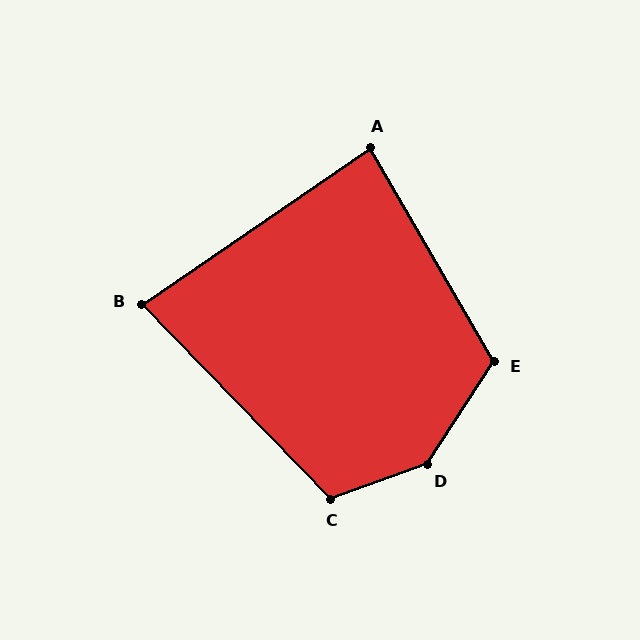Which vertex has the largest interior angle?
D, at approximately 143 degrees.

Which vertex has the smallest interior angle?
B, at approximately 80 degrees.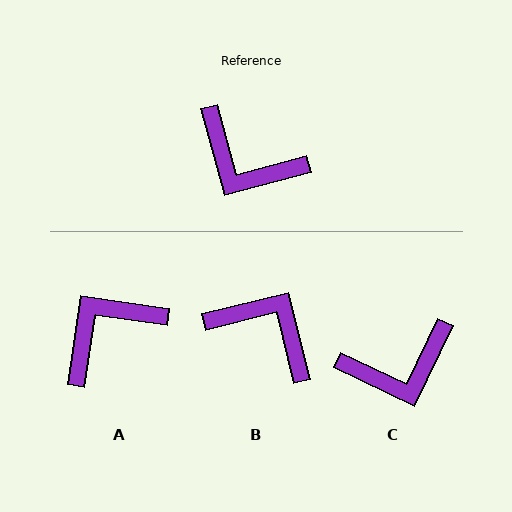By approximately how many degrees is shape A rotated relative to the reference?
Approximately 113 degrees clockwise.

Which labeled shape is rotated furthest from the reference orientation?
B, about 179 degrees away.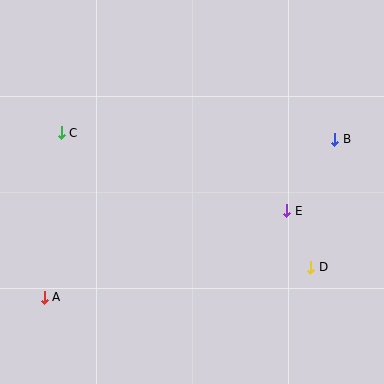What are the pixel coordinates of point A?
Point A is at (44, 297).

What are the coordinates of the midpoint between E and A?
The midpoint between E and A is at (166, 254).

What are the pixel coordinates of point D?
Point D is at (311, 267).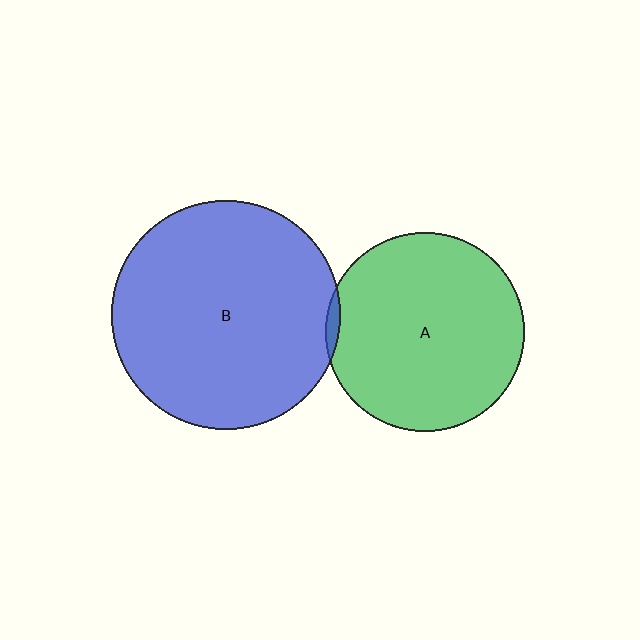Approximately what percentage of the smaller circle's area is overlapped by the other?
Approximately 5%.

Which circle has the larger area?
Circle B (blue).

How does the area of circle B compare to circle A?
Approximately 1.3 times.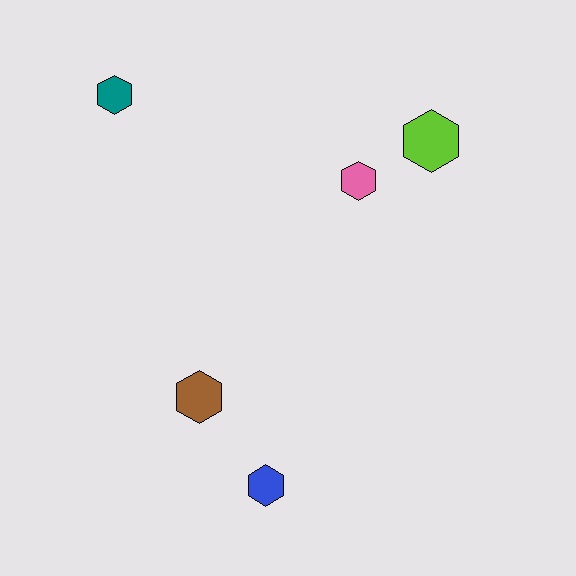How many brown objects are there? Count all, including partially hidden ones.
There is 1 brown object.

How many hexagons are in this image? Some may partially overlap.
There are 5 hexagons.